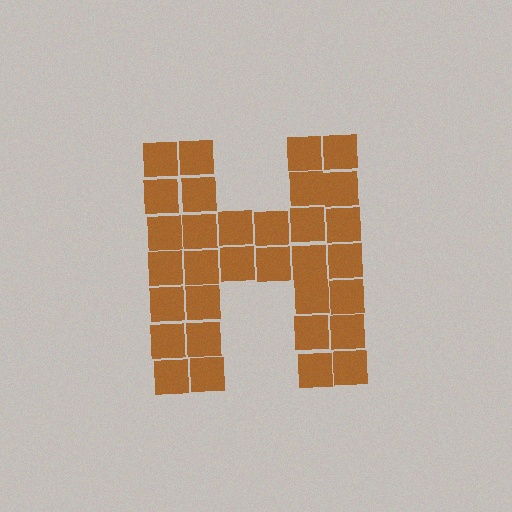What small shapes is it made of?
It is made of small squares.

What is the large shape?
The large shape is the letter H.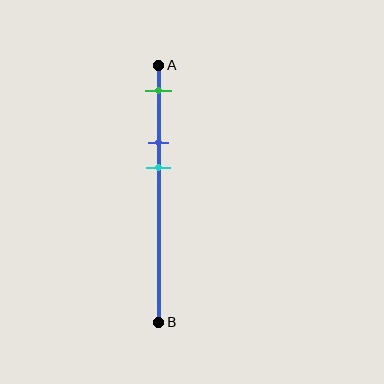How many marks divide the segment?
There are 3 marks dividing the segment.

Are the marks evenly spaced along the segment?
Yes, the marks are approximately evenly spaced.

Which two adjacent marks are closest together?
The blue and cyan marks are the closest adjacent pair.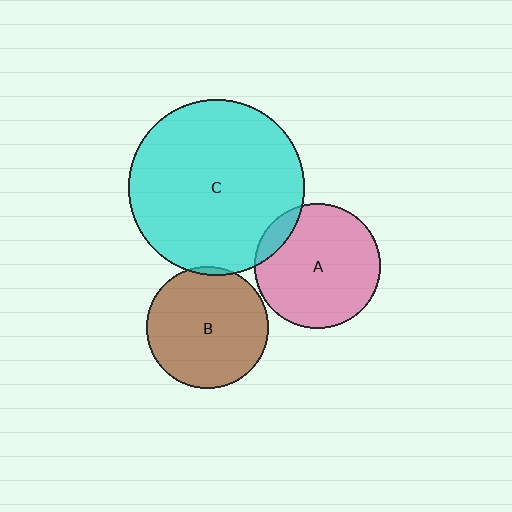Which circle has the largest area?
Circle C (cyan).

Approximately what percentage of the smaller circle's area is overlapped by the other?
Approximately 5%.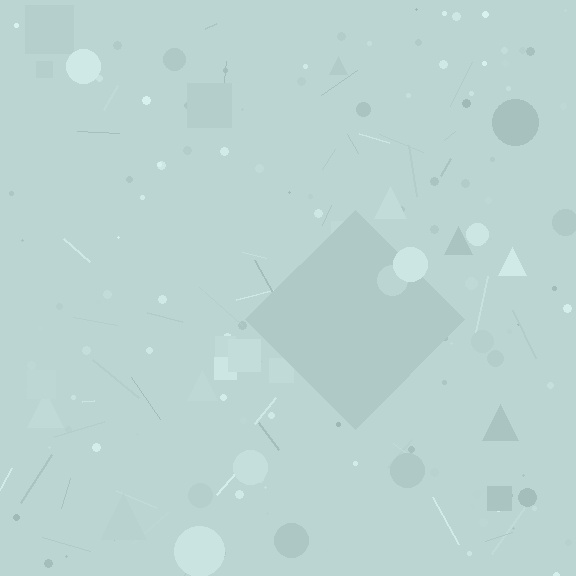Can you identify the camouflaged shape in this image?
The camouflaged shape is a diamond.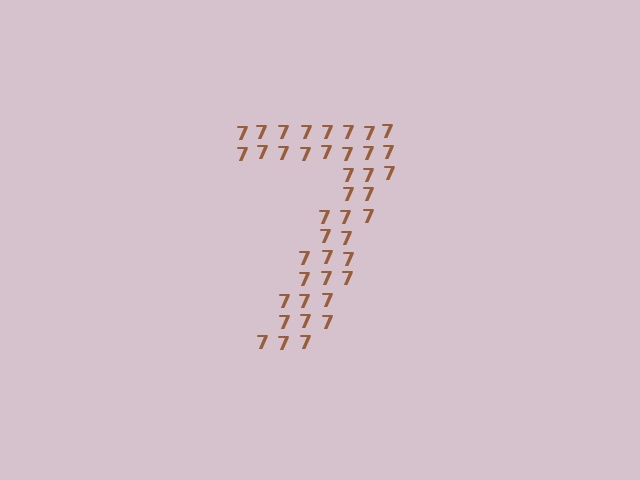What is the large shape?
The large shape is the digit 7.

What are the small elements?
The small elements are digit 7's.